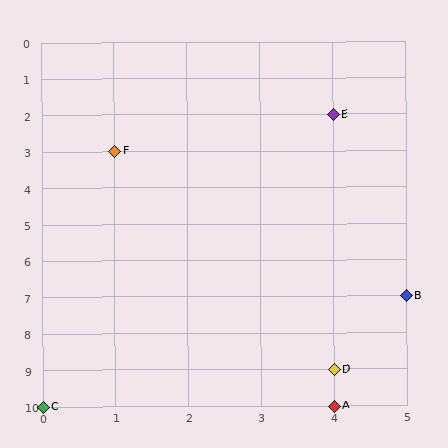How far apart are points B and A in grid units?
Points B and A are 1 column and 3 rows apart (about 3.2 grid units diagonally).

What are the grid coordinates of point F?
Point F is at grid coordinates (1, 3).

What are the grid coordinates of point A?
Point A is at grid coordinates (4, 10).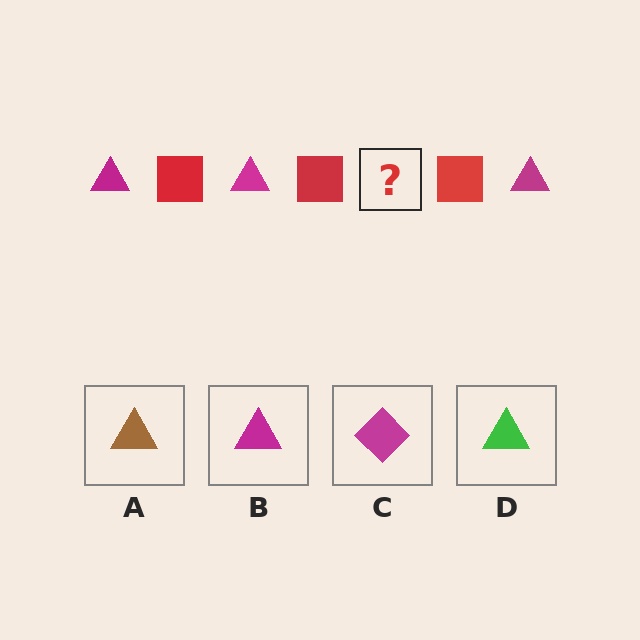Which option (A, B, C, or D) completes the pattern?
B.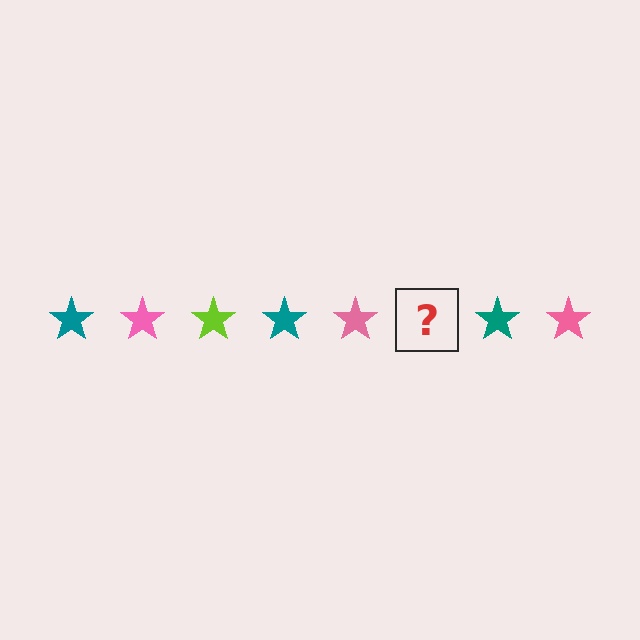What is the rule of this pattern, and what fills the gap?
The rule is that the pattern cycles through teal, pink, lime stars. The gap should be filled with a lime star.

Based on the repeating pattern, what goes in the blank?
The blank should be a lime star.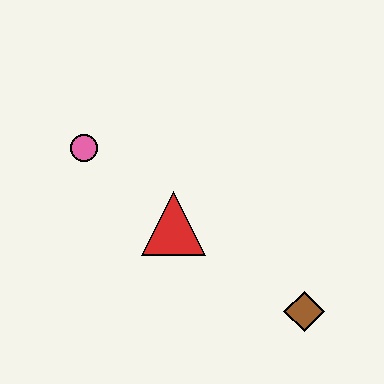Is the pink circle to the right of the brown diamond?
No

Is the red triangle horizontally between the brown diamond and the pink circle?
Yes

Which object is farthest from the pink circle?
The brown diamond is farthest from the pink circle.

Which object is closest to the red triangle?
The pink circle is closest to the red triangle.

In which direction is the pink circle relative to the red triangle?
The pink circle is to the left of the red triangle.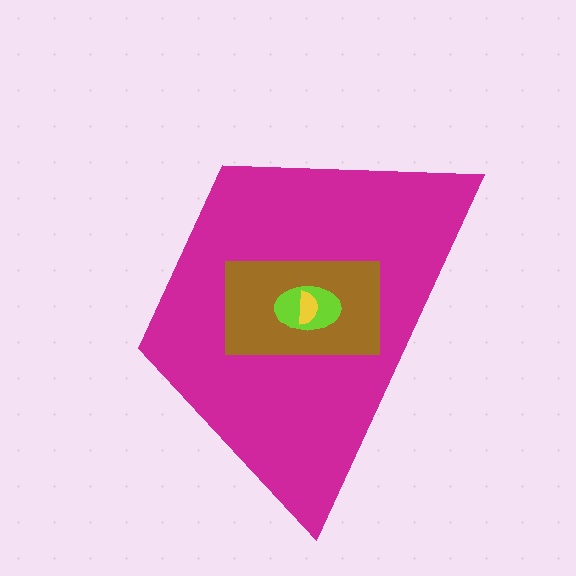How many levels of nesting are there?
4.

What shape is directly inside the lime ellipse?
The yellow semicircle.